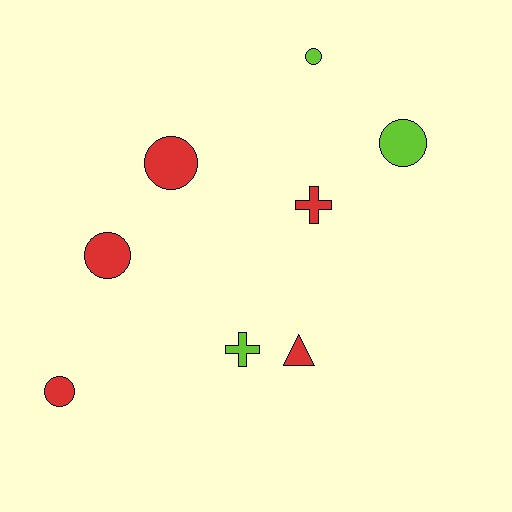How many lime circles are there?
There are 2 lime circles.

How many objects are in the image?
There are 8 objects.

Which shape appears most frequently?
Circle, with 5 objects.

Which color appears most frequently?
Red, with 5 objects.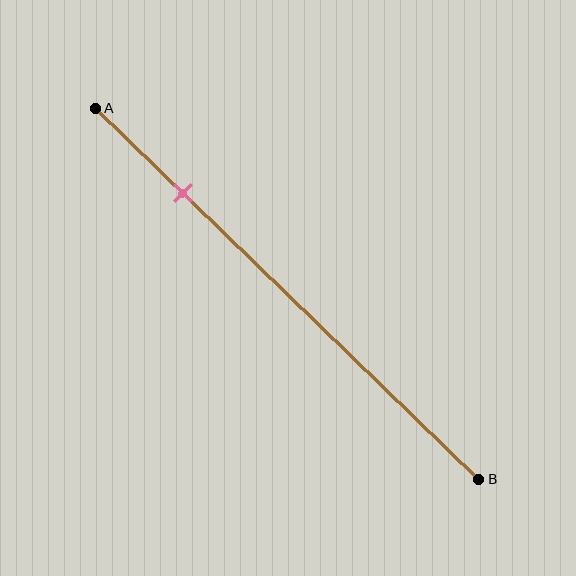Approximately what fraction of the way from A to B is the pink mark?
The pink mark is approximately 25% of the way from A to B.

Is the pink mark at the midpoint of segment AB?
No, the mark is at about 25% from A, not at the 50% midpoint.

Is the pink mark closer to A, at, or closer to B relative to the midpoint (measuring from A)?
The pink mark is closer to point A than the midpoint of segment AB.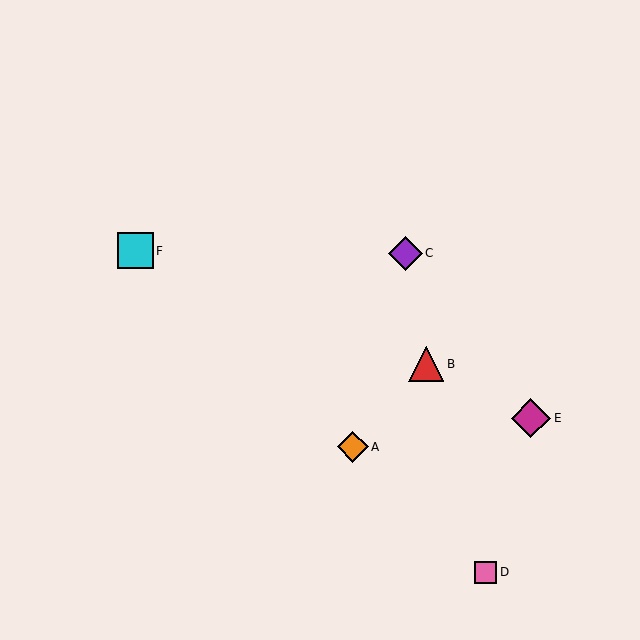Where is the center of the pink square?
The center of the pink square is at (485, 572).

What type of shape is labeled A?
Shape A is an orange diamond.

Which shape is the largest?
The magenta diamond (labeled E) is the largest.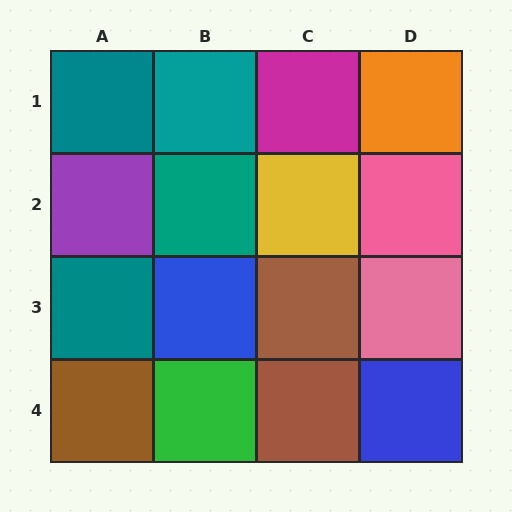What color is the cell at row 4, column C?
Brown.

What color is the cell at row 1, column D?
Orange.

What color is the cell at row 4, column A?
Brown.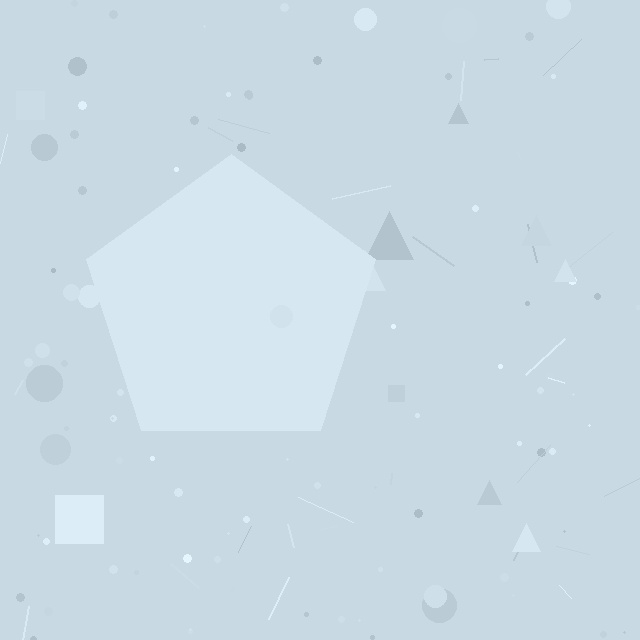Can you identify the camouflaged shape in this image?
The camouflaged shape is a pentagon.